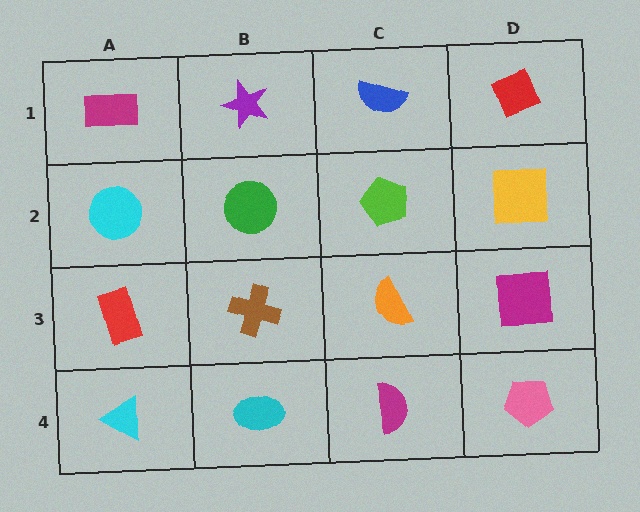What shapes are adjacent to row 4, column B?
A brown cross (row 3, column B), a cyan triangle (row 4, column A), a magenta semicircle (row 4, column C).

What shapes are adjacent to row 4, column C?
An orange semicircle (row 3, column C), a cyan ellipse (row 4, column B), a pink pentagon (row 4, column D).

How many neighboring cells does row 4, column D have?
2.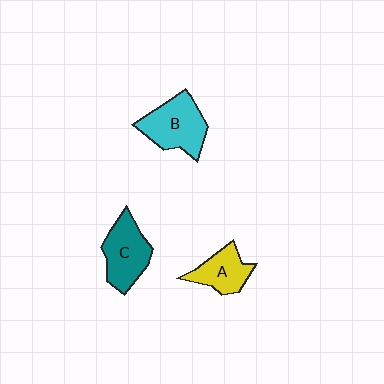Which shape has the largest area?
Shape B (cyan).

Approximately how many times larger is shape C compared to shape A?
Approximately 1.3 times.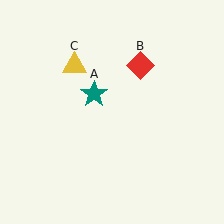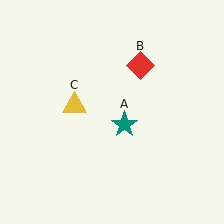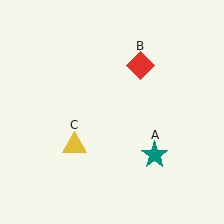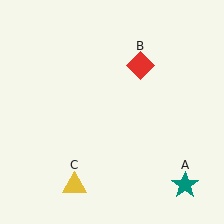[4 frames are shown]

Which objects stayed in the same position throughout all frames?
Red diamond (object B) remained stationary.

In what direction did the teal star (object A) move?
The teal star (object A) moved down and to the right.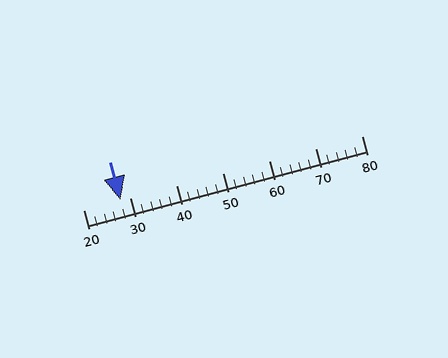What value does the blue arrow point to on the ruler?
The blue arrow points to approximately 28.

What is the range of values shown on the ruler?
The ruler shows values from 20 to 80.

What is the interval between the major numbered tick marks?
The major tick marks are spaced 10 units apart.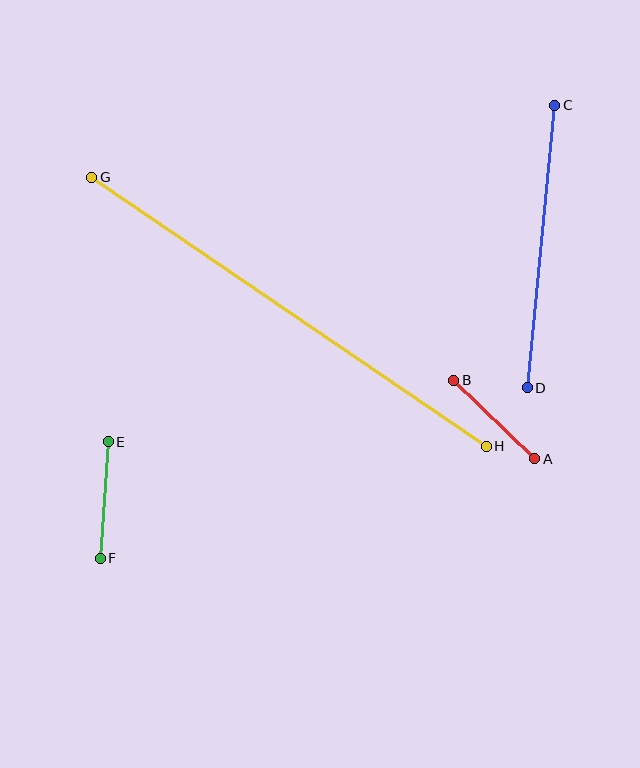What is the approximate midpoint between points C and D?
The midpoint is at approximately (541, 247) pixels.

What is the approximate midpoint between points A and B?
The midpoint is at approximately (494, 419) pixels.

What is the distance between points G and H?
The distance is approximately 477 pixels.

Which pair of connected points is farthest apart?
Points G and H are farthest apart.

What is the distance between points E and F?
The distance is approximately 117 pixels.